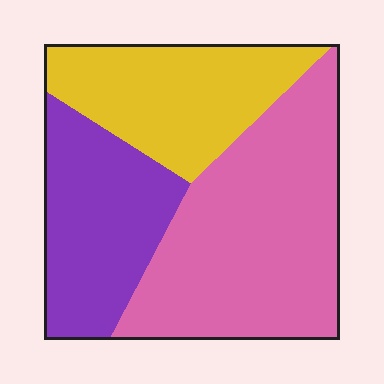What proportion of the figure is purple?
Purple takes up about one quarter (1/4) of the figure.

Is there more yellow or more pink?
Pink.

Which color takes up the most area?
Pink, at roughly 45%.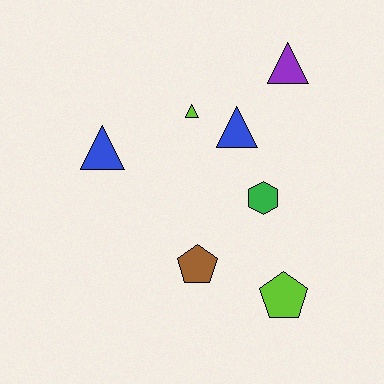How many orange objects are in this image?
There are no orange objects.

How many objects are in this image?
There are 7 objects.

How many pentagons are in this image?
There are 2 pentagons.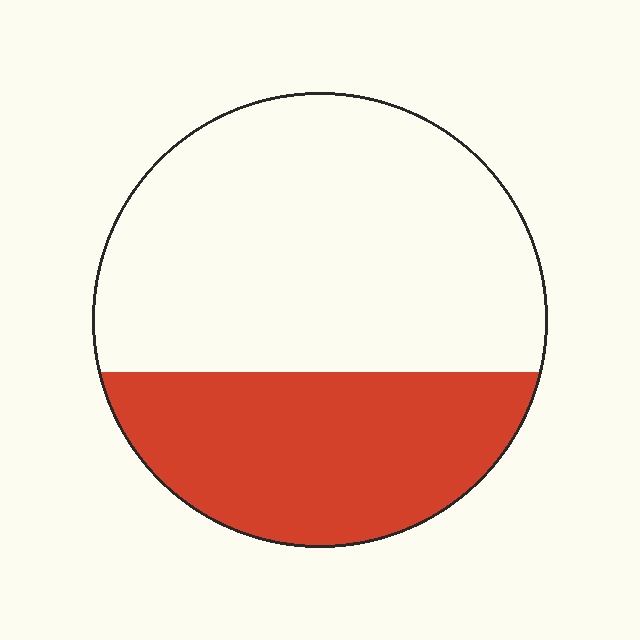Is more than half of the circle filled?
No.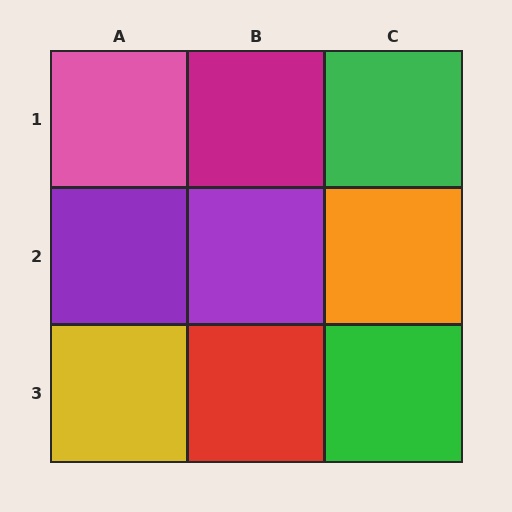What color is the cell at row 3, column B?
Red.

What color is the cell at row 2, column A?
Purple.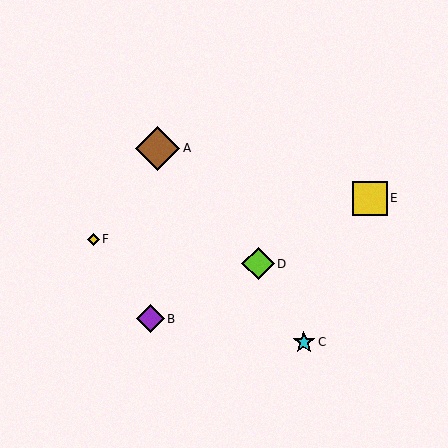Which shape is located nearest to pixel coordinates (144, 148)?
The brown diamond (labeled A) at (158, 148) is nearest to that location.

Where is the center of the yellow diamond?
The center of the yellow diamond is at (93, 239).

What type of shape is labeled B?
Shape B is a purple diamond.